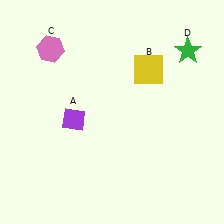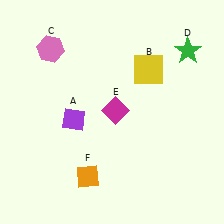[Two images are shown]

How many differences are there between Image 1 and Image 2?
There are 2 differences between the two images.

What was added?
A magenta diamond (E), an orange diamond (F) were added in Image 2.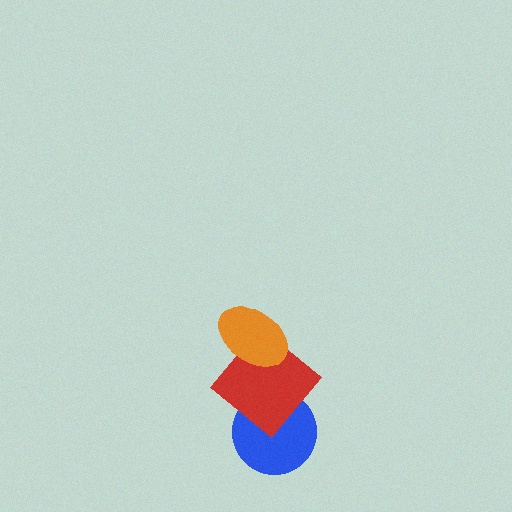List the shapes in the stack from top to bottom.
From top to bottom: the orange ellipse, the red diamond, the blue circle.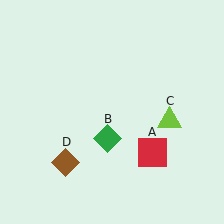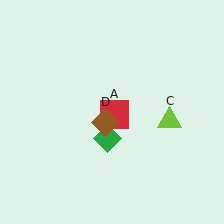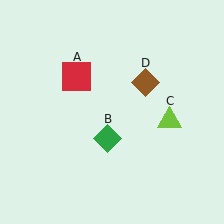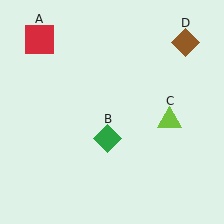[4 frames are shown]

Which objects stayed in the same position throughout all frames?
Green diamond (object B) and lime triangle (object C) remained stationary.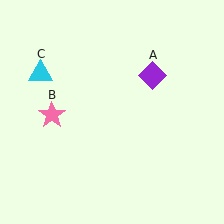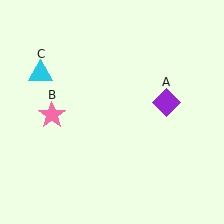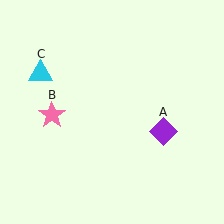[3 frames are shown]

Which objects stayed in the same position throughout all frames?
Pink star (object B) and cyan triangle (object C) remained stationary.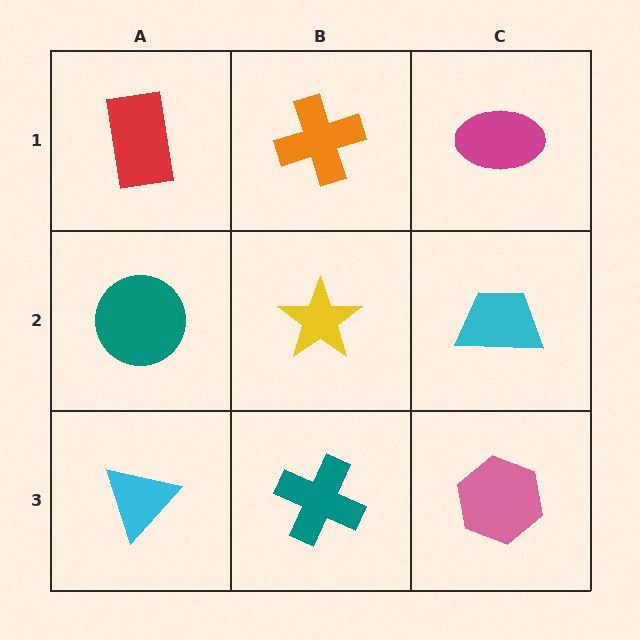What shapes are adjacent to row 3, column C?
A cyan trapezoid (row 2, column C), a teal cross (row 3, column B).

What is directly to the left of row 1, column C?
An orange cross.